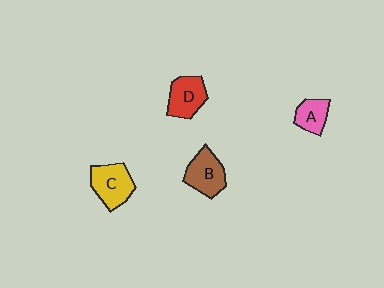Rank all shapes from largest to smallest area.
From largest to smallest: C (yellow), B (brown), D (red), A (pink).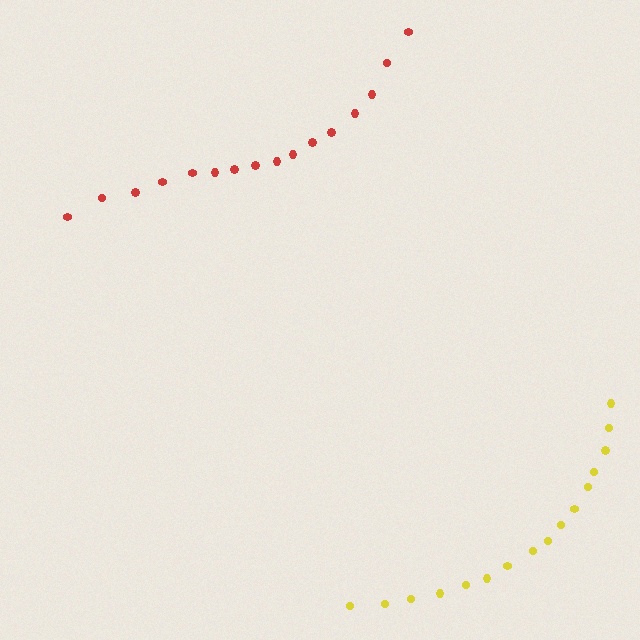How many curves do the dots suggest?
There are 2 distinct paths.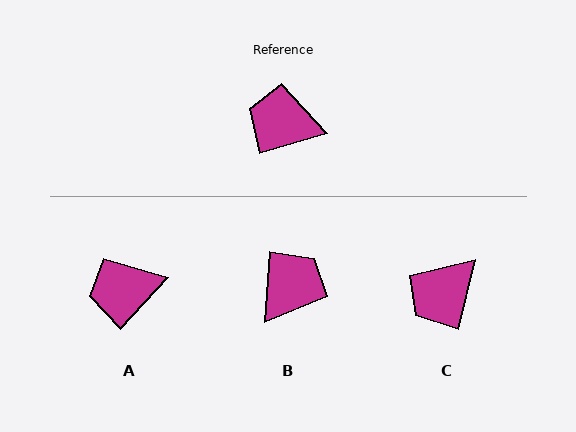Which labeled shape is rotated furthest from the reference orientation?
B, about 111 degrees away.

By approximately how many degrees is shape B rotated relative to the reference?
Approximately 111 degrees clockwise.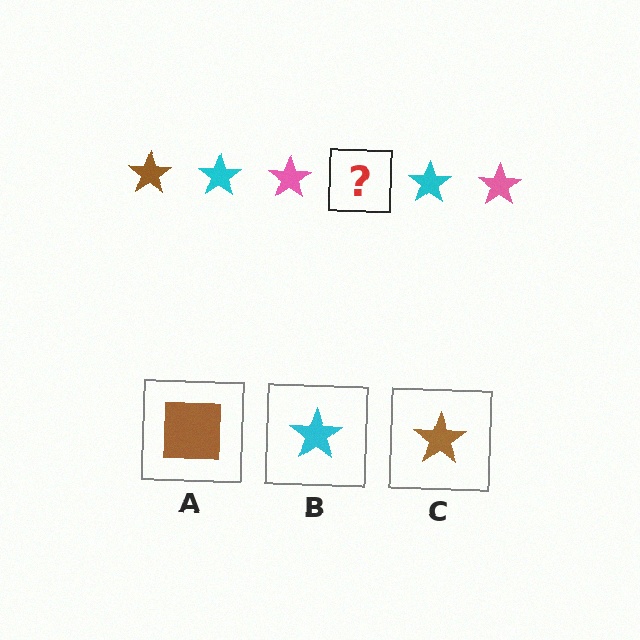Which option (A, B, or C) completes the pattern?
C.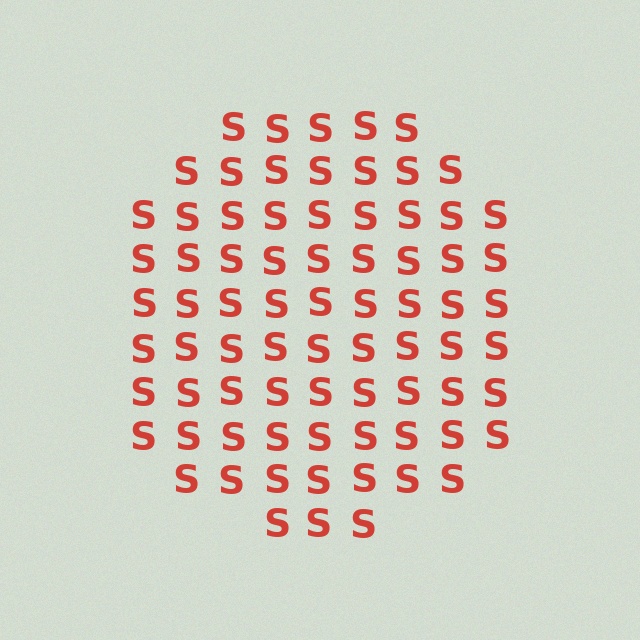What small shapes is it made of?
It is made of small letter S's.